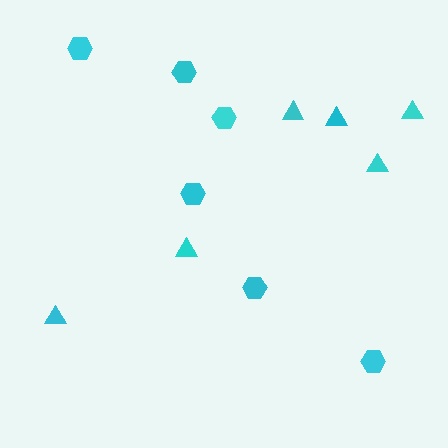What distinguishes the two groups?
There are 2 groups: one group of triangles (6) and one group of hexagons (6).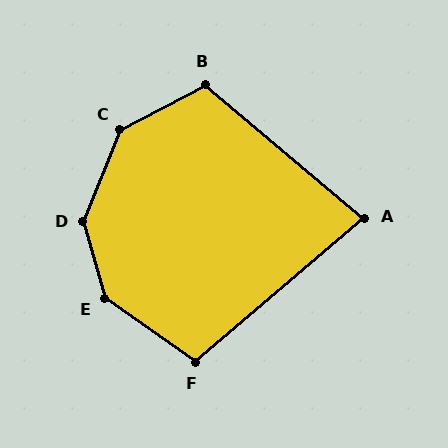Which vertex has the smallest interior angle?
A, at approximately 80 degrees.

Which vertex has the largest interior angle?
D, at approximately 143 degrees.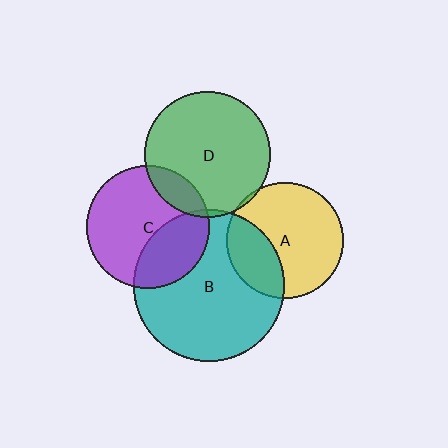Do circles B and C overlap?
Yes.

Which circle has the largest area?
Circle B (teal).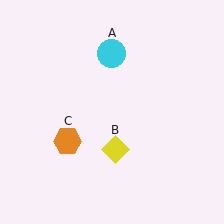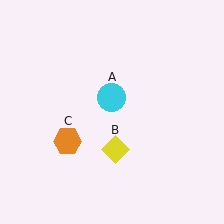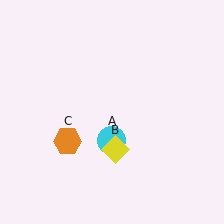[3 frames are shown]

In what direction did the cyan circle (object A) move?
The cyan circle (object A) moved down.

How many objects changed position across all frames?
1 object changed position: cyan circle (object A).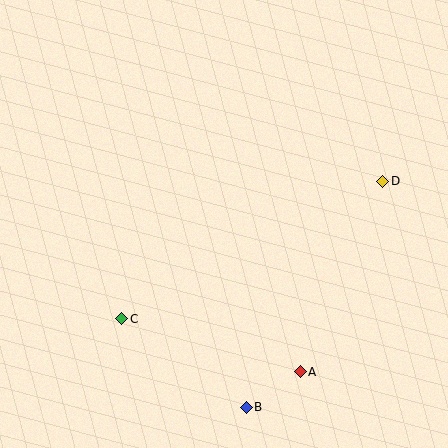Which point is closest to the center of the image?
Point C at (122, 319) is closest to the center.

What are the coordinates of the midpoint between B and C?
The midpoint between B and C is at (184, 363).